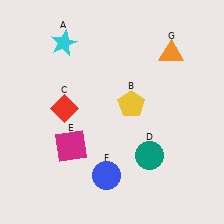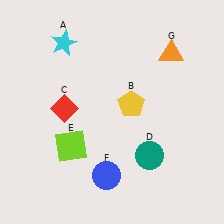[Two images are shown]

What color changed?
The square (E) changed from magenta in Image 1 to lime in Image 2.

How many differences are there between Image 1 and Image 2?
There is 1 difference between the two images.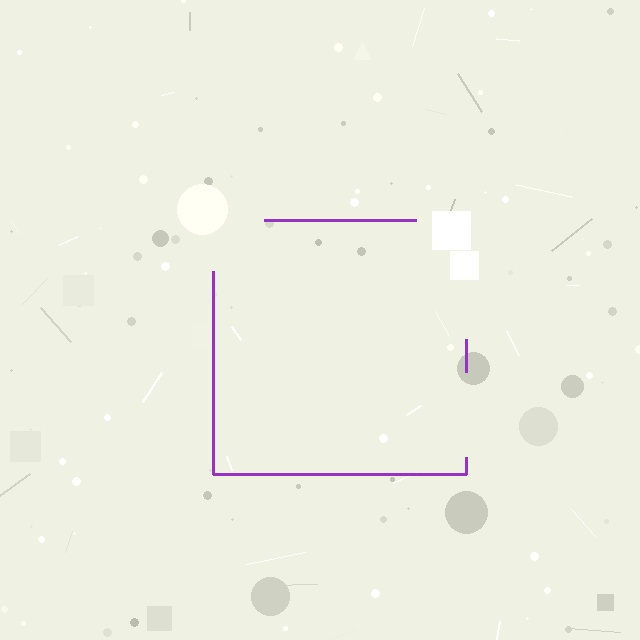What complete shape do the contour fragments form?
The contour fragments form a square.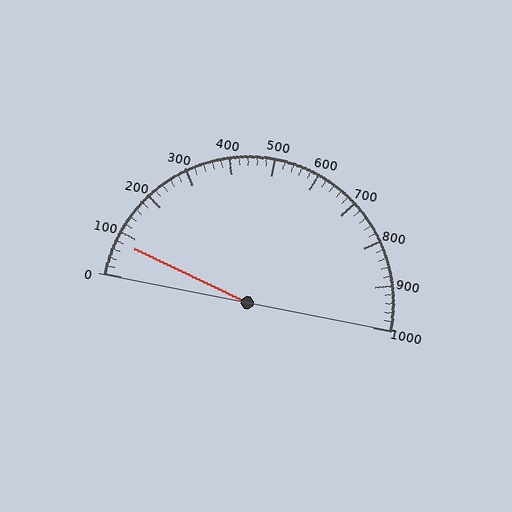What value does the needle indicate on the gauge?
The needle indicates approximately 80.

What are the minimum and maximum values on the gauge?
The gauge ranges from 0 to 1000.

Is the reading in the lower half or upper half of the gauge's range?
The reading is in the lower half of the range (0 to 1000).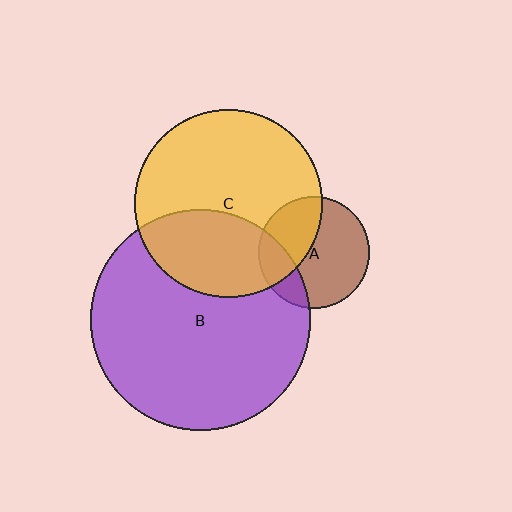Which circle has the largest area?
Circle B (purple).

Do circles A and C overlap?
Yes.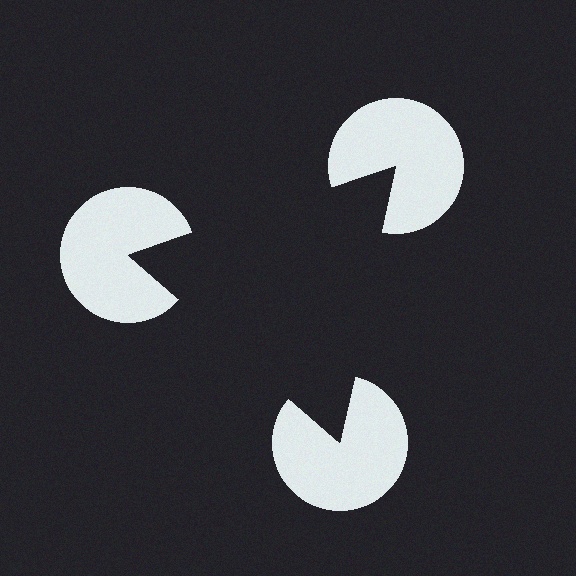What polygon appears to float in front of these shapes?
An illusory triangle — its edges are inferred from the aligned wedge cuts in the pac-man discs, not physically drawn.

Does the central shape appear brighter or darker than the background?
It typically appears slightly darker than the background, even though no actual brightness change is drawn.